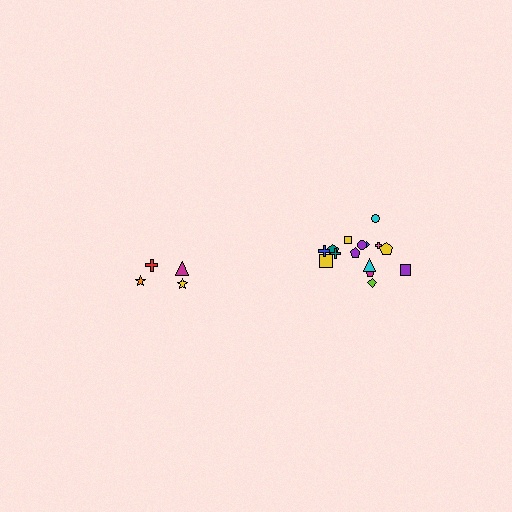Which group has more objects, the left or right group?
The right group.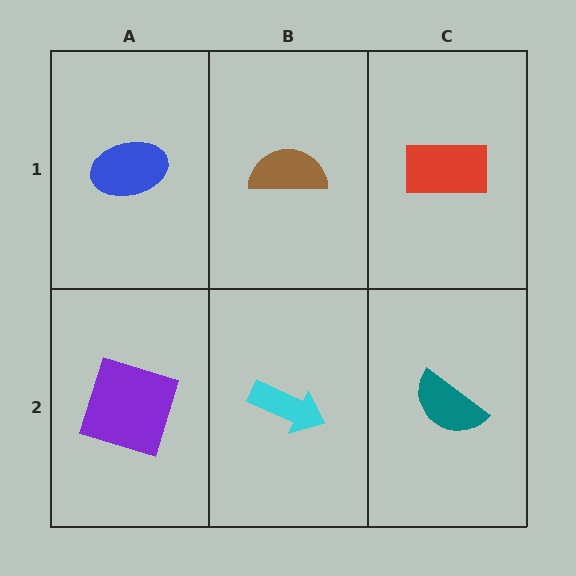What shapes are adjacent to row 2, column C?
A red rectangle (row 1, column C), a cyan arrow (row 2, column B).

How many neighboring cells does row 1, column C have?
2.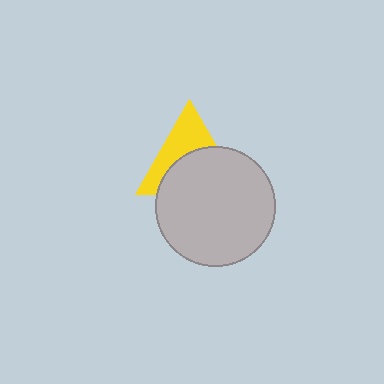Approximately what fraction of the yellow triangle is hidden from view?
Roughly 56% of the yellow triangle is hidden behind the light gray circle.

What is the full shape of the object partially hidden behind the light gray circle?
The partially hidden object is a yellow triangle.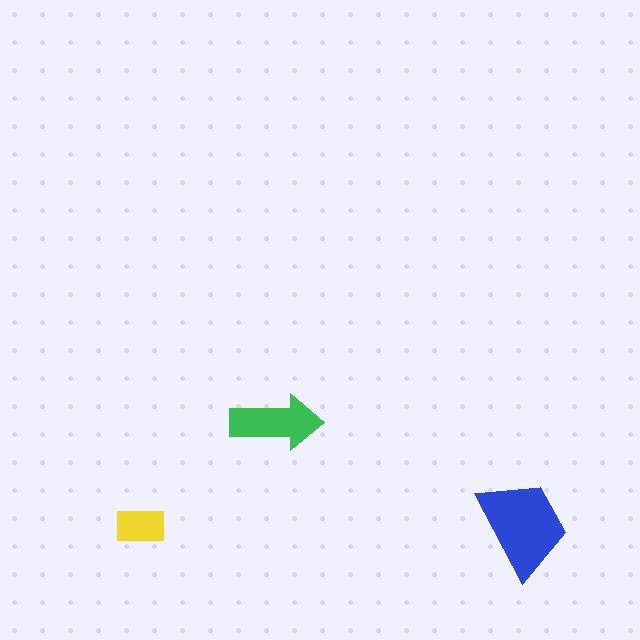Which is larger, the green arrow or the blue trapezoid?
The blue trapezoid.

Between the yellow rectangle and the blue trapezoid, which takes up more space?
The blue trapezoid.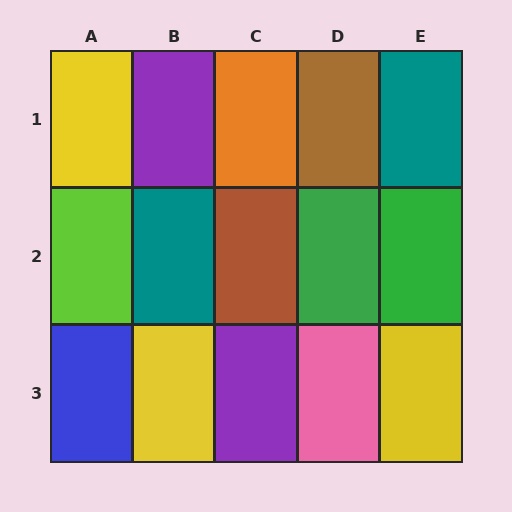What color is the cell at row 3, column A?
Blue.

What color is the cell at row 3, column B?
Yellow.